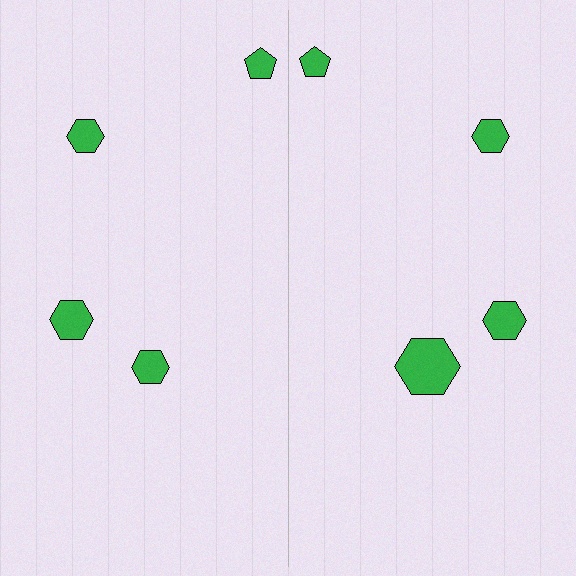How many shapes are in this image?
There are 8 shapes in this image.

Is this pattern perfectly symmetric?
No, the pattern is not perfectly symmetric. The green hexagon on the right side has a different size than its mirror counterpart.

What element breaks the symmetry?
The green hexagon on the right side has a different size than its mirror counterpart.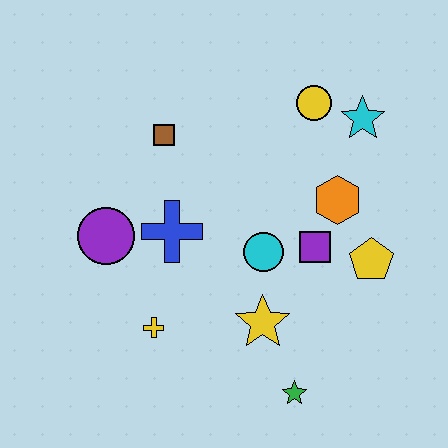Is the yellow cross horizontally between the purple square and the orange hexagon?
No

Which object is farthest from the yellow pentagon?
The purple circle is farthest from the yellow pentagon.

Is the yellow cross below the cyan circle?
Yes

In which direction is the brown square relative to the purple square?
The brown square is to the left of the purple square.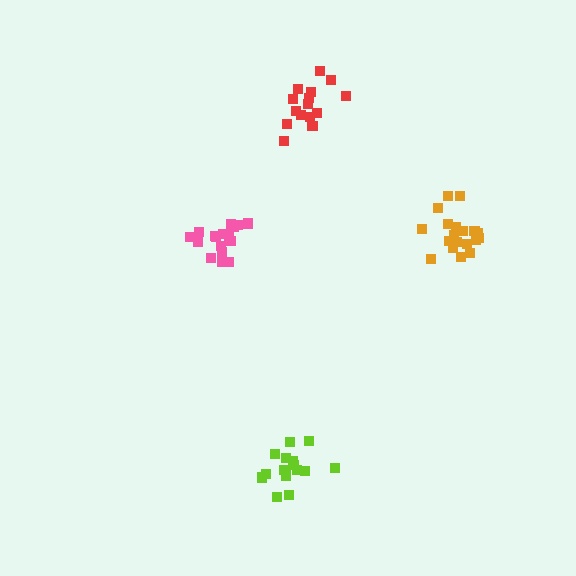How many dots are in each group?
Group 1: 19 dots, Group 2: 19 dots, Group 3: 15 dots, Group 4: 17 dots (70 total).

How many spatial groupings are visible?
There are 4 spatial groupings.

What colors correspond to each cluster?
The clusters are colored: pink, orange, red, lime.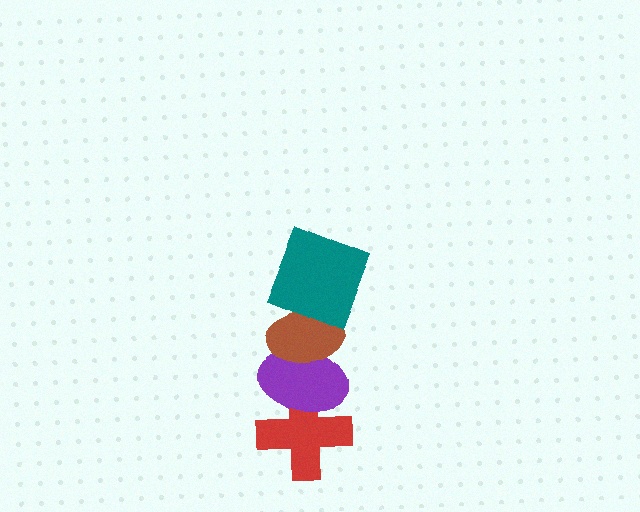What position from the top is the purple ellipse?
The purple ellipse is 3rd from the top.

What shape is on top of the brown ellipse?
The teal square is on top of the brown ellipse.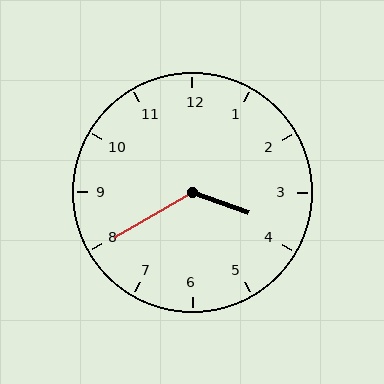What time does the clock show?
3:40.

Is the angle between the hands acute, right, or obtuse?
It is obtuse.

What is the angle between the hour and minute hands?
Approximately 130 degrees.